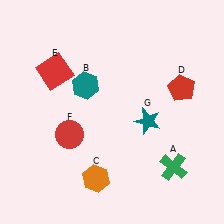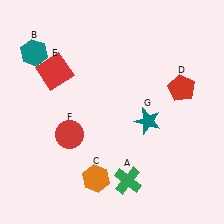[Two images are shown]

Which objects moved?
The objects that moved are: the green cross (A), the teal hexagon (B).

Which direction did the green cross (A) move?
The green cross (A) moved left.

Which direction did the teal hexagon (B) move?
The teal hexagon (B) moved left.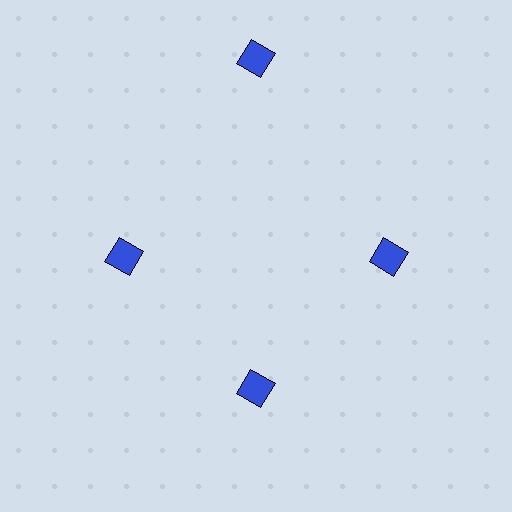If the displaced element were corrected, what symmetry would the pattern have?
It would have 4-fold rotational symmetry — the pattern would map onto itself every 90 degrees.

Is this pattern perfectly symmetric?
No. The 4 blue diamonds are arranged in a ring, but one element near the 12 o'clock position is pushed outward from the center, breaking the 4-fold rotational symmetry.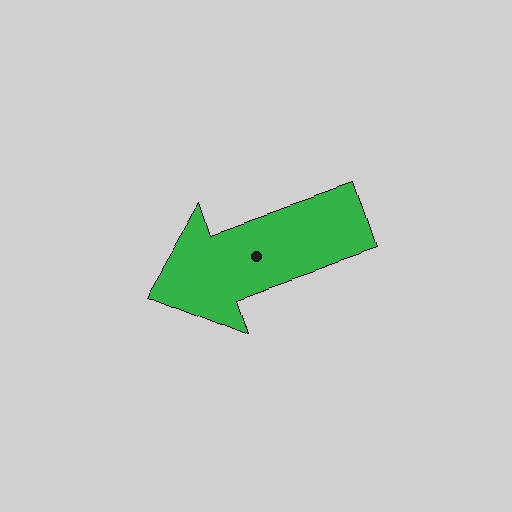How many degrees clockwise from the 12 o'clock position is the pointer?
Approximately 251 degrees.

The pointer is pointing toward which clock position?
Roughly 8 o'clock.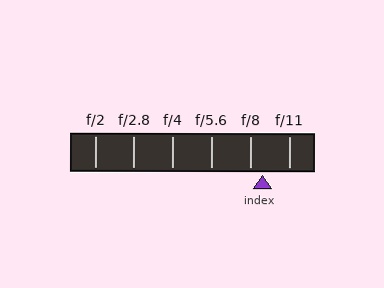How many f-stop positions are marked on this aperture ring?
There are 6 f-stop positions marked.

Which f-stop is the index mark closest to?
The index mark is closest to f/8.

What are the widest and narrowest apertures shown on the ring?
The widest aperture shown is f/2 and the narrowest is f/11.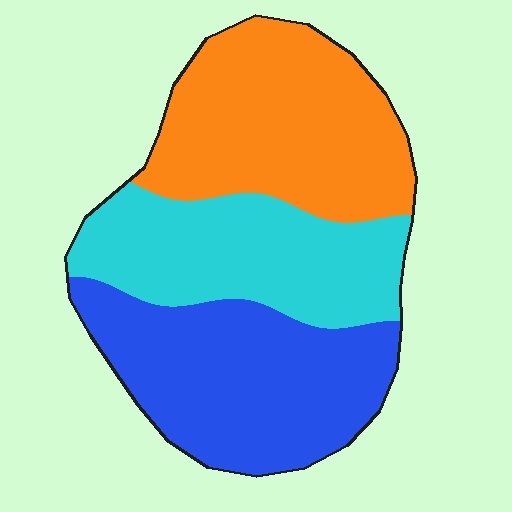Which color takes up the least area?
Cyan, at roughly 30%.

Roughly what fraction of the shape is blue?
Blue takes up about three eighths (3/8) of the shape.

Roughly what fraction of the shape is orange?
Orange covers roughly 35% of the shape.